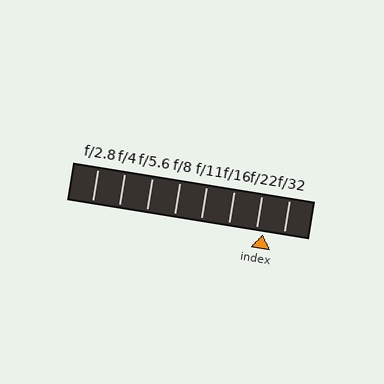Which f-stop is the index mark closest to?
The index mark is closest to f/22.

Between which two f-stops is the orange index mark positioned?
The index mark is between f/22 and f/32.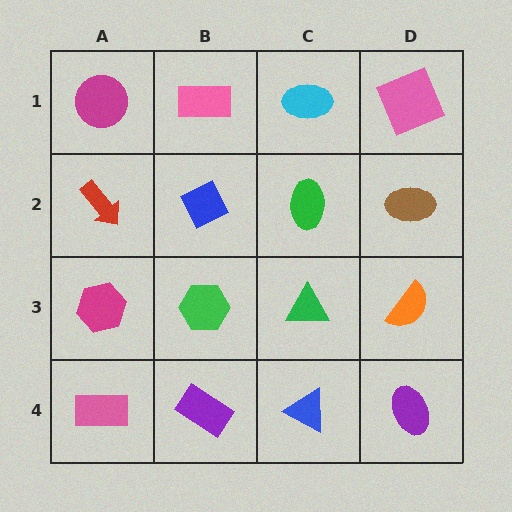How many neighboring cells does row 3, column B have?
4.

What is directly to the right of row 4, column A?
A purple rectangle.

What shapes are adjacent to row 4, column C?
A green triangle (row 3, column C), a purple rectangle (row 4, column B), a purple ellipse (row 4, column D).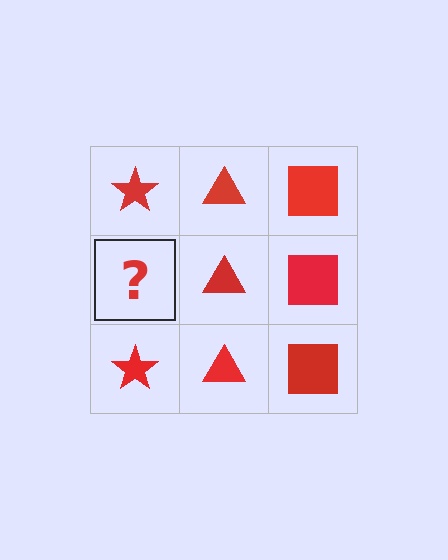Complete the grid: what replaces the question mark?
The question mark should be replaced with a red star.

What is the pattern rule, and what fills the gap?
The rule is that each column has a consistent shape. The gap should be filled with a red star.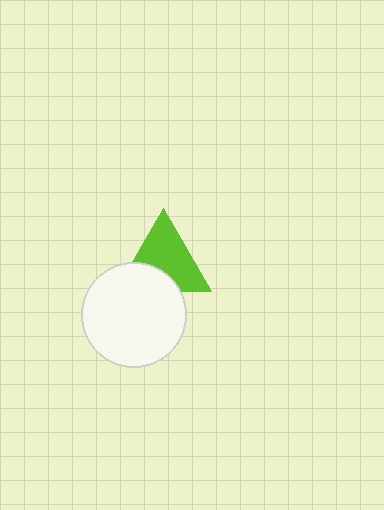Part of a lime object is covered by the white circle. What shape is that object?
It is a triangle.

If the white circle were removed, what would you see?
You would see the complete lime triangle.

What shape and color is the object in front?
The object in front is a white circle.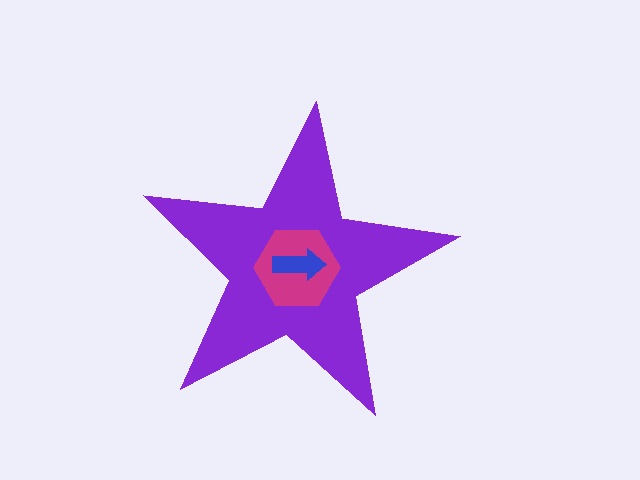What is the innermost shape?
The blue arrow.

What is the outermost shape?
The purple star.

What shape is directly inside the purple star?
The magenta hexagon.